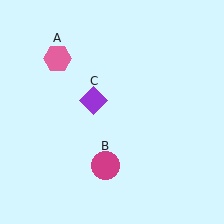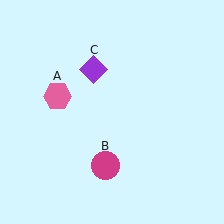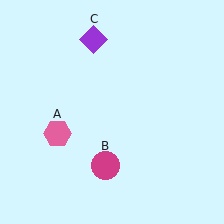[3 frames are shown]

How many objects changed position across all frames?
2 objects changed position: pink hexagon (object A), purple diamond (object C).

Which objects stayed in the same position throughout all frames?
Magenta circle (object B) remained stationary.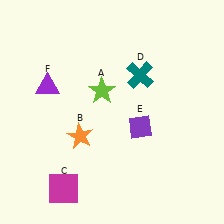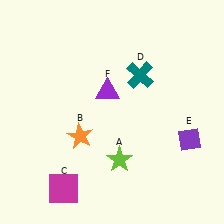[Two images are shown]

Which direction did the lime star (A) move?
The lime star (A) moved down.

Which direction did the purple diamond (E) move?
The purple diamond (E) moved right.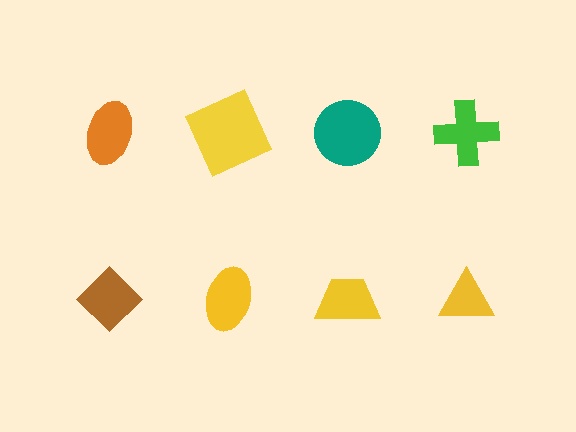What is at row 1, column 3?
A teal circle.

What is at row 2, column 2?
A yellow ellipse.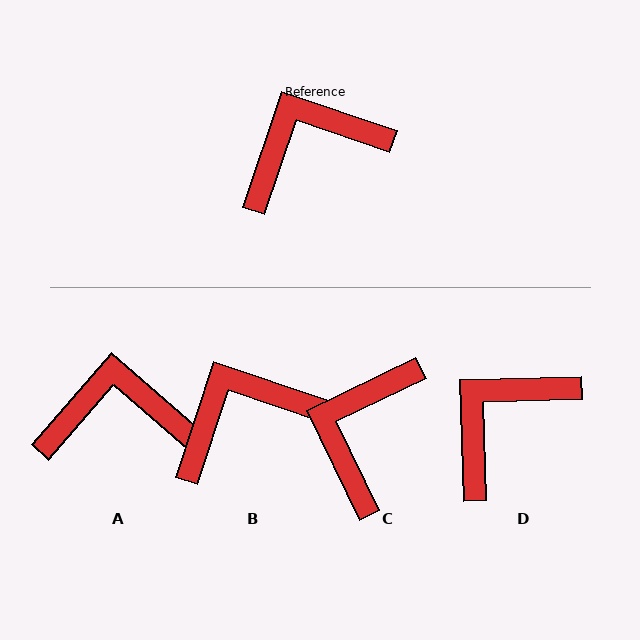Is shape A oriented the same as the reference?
No, it is off by about 23 degrees.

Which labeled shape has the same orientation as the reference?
B.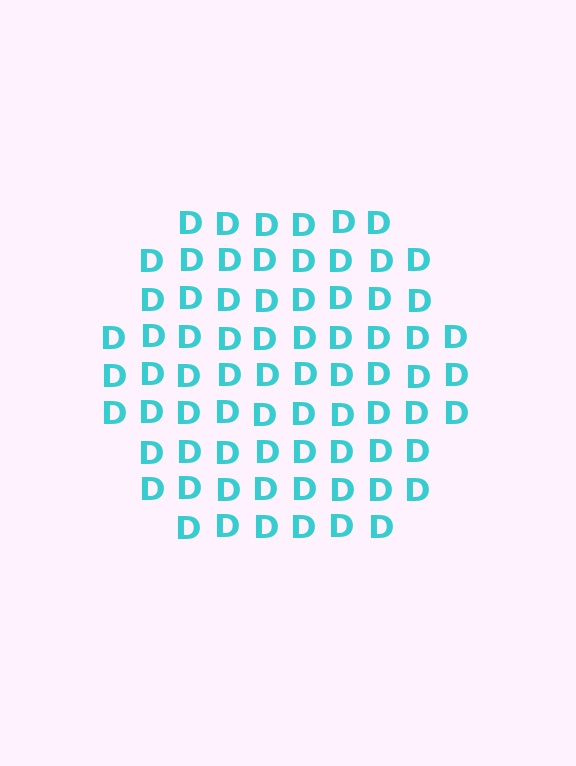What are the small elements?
The small elements are letter D's.